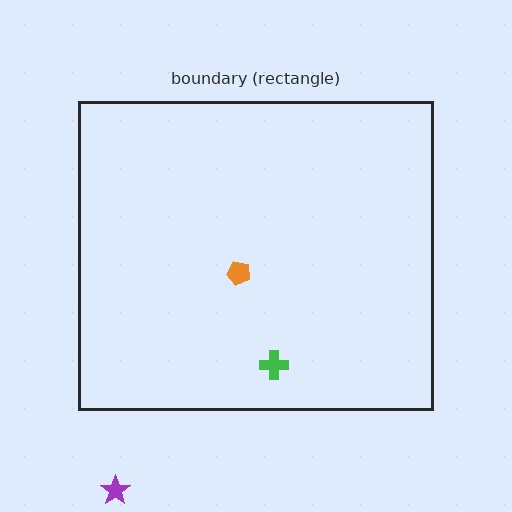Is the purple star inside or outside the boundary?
Outside.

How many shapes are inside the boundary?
2 inside, 1 outside.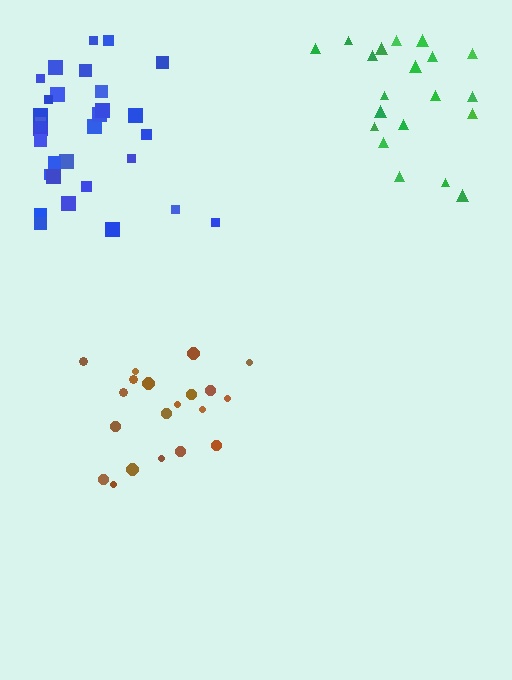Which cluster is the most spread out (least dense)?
Green.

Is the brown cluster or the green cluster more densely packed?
Brown.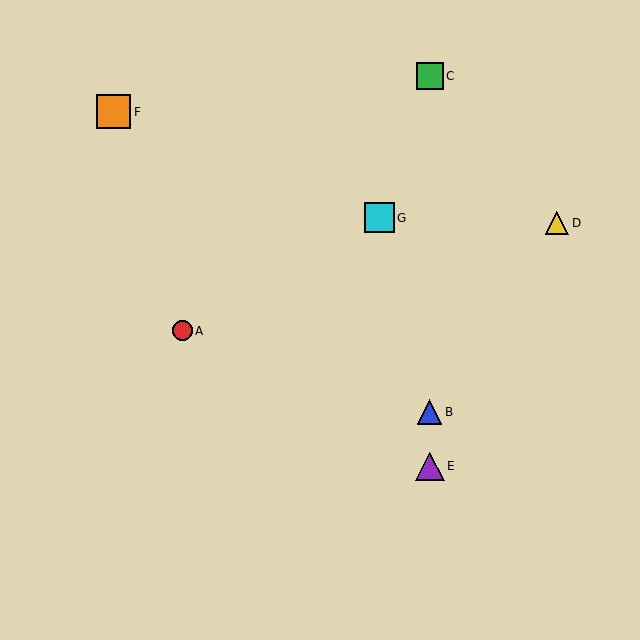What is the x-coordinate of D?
Object D is at x≈557.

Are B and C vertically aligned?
Yes, both are at x≈430.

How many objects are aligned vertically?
3 objects (B, C, E) are aligned vertically.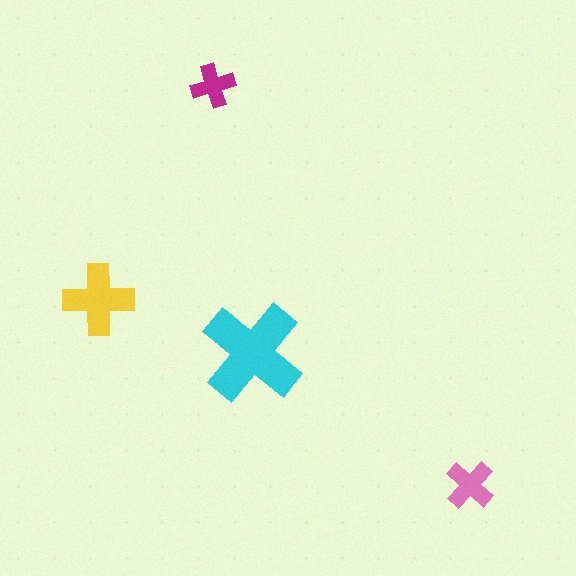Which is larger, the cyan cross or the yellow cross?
The cyan one.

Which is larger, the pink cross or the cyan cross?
The cyan one.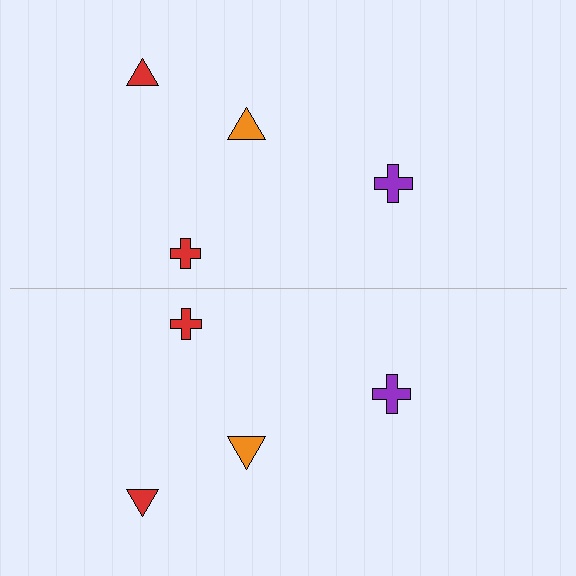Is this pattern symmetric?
Yes, this pattern has bilateral (reflection) symmetry.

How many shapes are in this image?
There are 8 shapes in this image.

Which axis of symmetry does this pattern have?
The pattern has a horizontal axis of symmetry running through the center of the image.